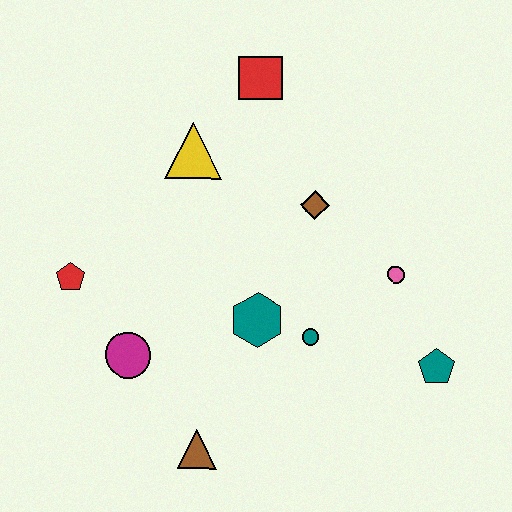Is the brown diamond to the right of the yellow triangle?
Yes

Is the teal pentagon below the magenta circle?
Yes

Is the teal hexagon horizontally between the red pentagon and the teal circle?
Yes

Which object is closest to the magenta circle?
The red pentagon is closest to the magenta circle.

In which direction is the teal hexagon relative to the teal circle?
The teal hexagon is to the left of the teal circle.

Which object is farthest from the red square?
The brown triangle is farthest from the red square.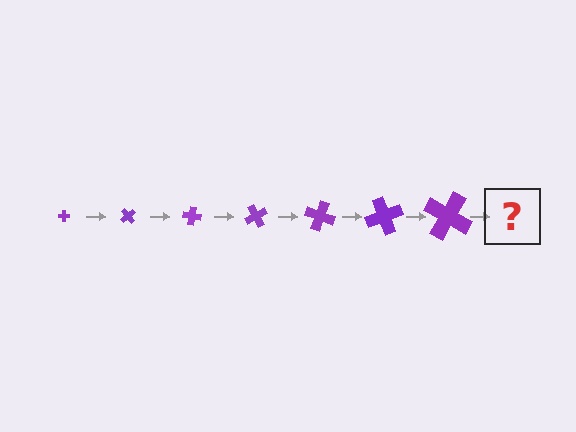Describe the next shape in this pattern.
It should be a cross, larger than the previous one and rotated 350 degrees from the start.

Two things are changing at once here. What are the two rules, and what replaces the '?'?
The two rules are that the cross grows larger each step and it rotates 50 degrees each step. The '?' should be a cross, larger than the previous one and rotated 350 degrees from the start.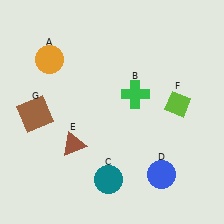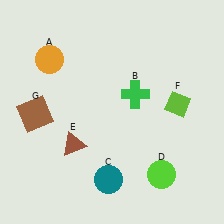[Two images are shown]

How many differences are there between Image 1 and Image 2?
There is 1 difference between the two images.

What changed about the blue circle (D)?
In Image 1, D is blue. In Image 2, it changed to lime.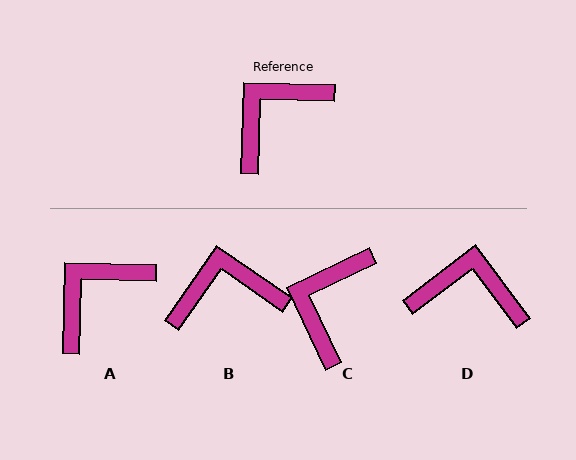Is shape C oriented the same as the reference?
No, it is off by about 27 degrees.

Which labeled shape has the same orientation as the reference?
A.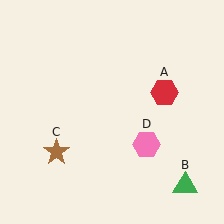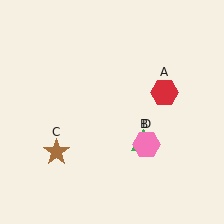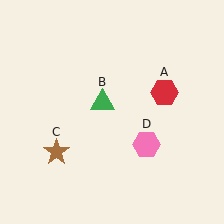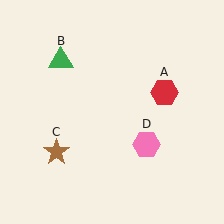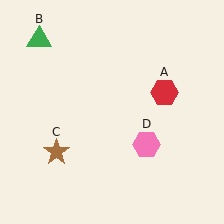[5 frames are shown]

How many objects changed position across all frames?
1 object changed position: green triangle (object B).